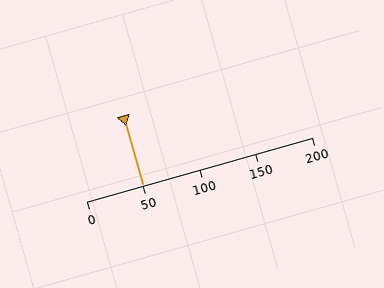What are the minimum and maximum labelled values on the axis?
The axis runs from 0 to 200.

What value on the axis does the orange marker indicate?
The marker indicates approximately 50.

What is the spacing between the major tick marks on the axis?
The major ticks are spaced 50 apart.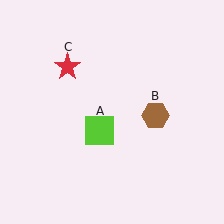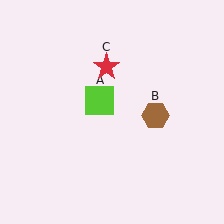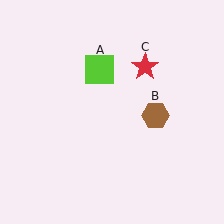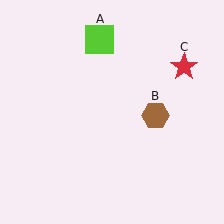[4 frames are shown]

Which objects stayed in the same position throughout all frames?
Brown hexagon (object B) remained stationary.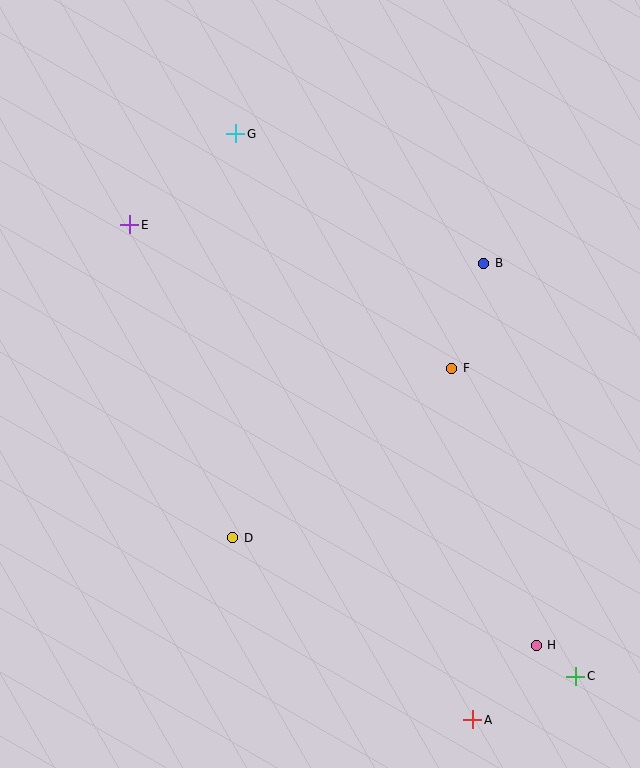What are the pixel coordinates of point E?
Point E is at (130, 225).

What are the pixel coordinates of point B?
Point B is at (484, 263).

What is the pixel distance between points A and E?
The distance between A and E is 602 pixels.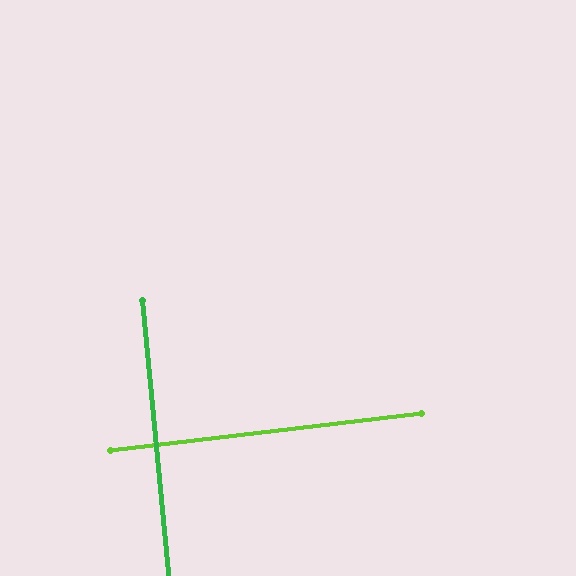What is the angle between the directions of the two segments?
Approximately 89 degrees.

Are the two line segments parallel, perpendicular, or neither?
Perpendicular — they meet at approximately 89°.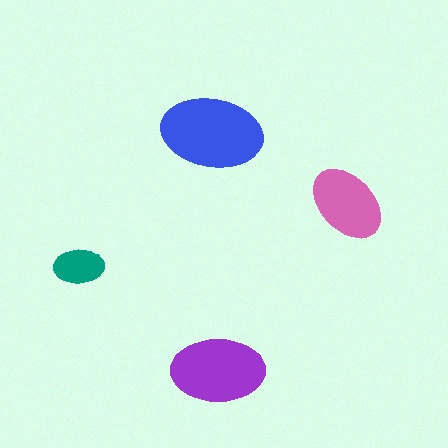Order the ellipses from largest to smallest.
the blue one, the purple one, the pink one, the teal one.